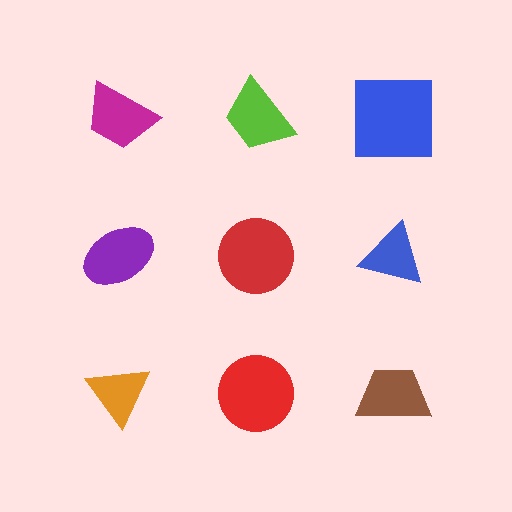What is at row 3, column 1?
An orange triangle.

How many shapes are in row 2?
3 shapes.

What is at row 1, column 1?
A magenta trapezoid.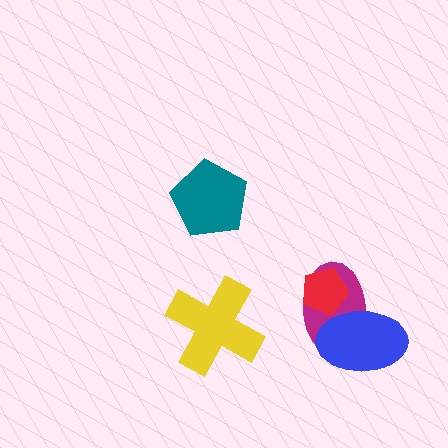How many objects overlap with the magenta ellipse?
2 objects overlap with the magenta ellipse.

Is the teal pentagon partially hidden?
No, no other shape covers it.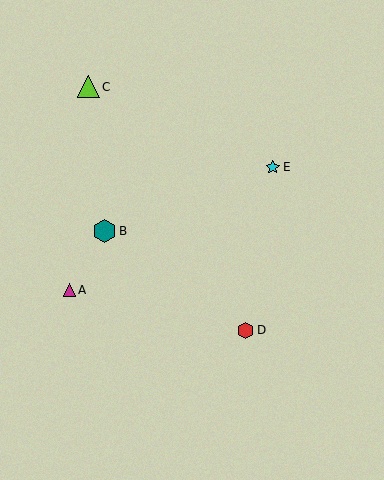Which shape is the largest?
The teal hexagon (labeled B) is the largest.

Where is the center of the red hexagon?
The center of the red hexagon is at (246, 330).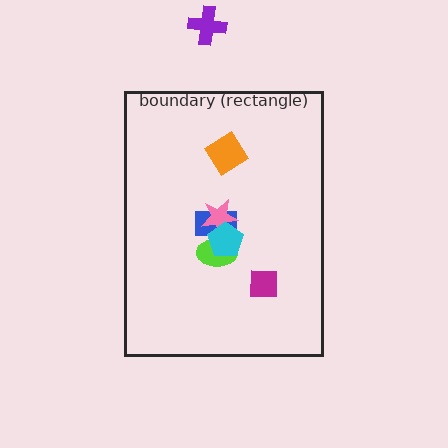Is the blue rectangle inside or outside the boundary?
Inside.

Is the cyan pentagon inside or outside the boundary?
Inside.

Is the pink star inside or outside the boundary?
Inside.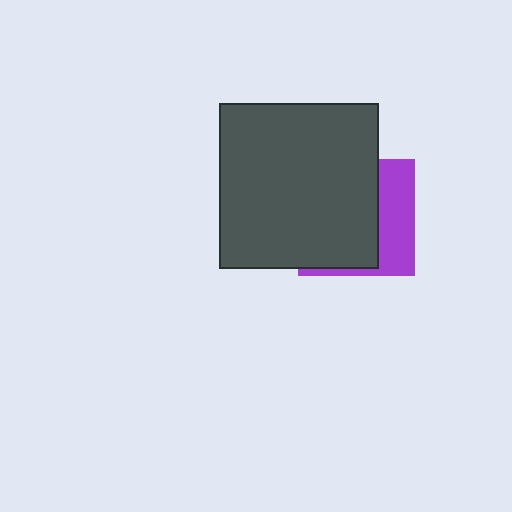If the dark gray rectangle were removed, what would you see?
You would see the complete purple square.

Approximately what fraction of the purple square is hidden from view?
Roughly 66% of the purple square is hidden behind the dark gray rectangle.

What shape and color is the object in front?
The object in front is a dark gray rectangle.